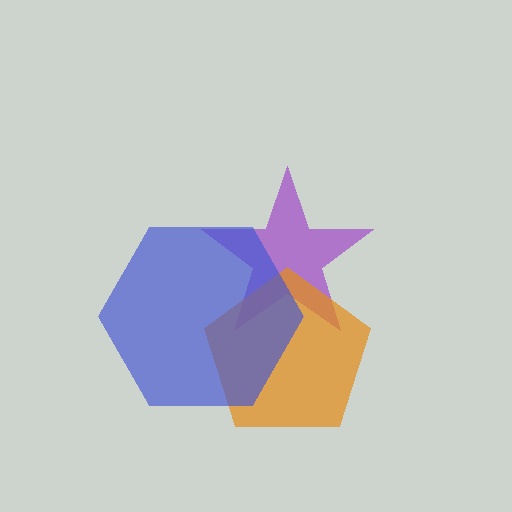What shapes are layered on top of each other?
The layered shapes are: a purple star, an orange pentagon, a blue hexagon.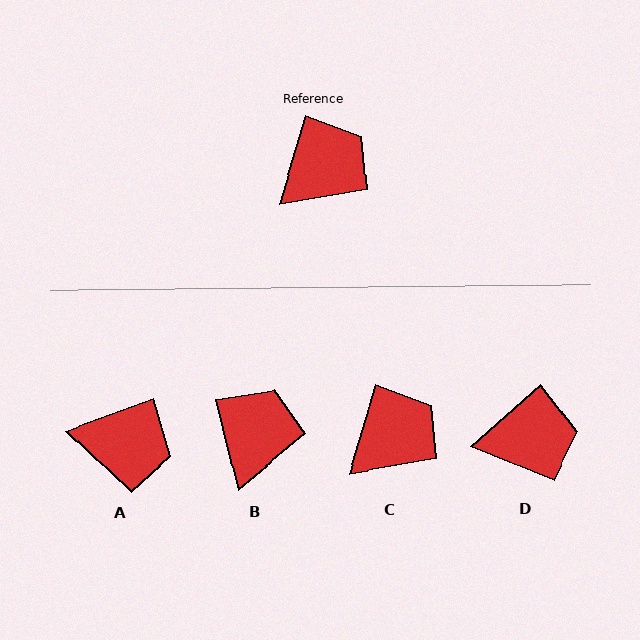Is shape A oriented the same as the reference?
No, it is off by about 53 degrees.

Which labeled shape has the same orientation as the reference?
C.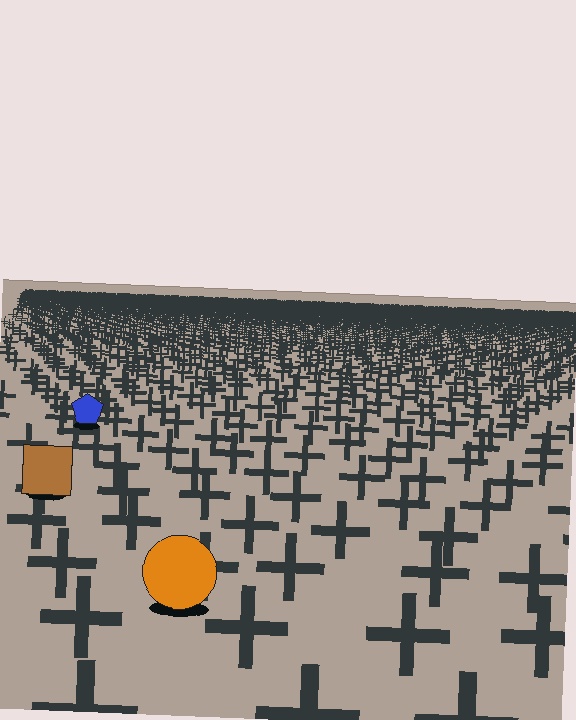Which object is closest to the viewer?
The orange circle is closest. The texture marks near it are larger and more spread out.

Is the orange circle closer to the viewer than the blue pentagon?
Yes. The orange circle is closer — you can tell from the texture gradient: the ground texture is coarser near it.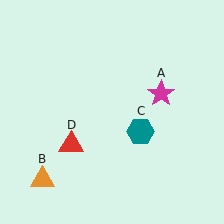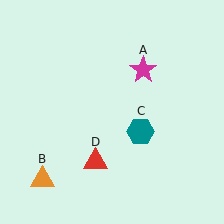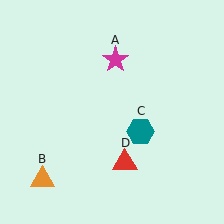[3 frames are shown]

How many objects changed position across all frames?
2 objects changed position: magenta star (object A), red triangle (object D).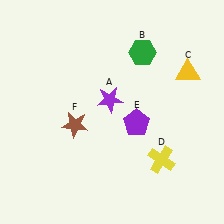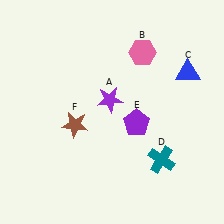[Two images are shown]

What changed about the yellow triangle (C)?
In Image 1, C is yellow. In Image 2, it changed to blue.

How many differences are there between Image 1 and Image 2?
There are 3 differences between the two images.